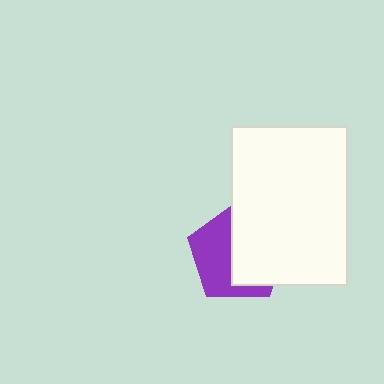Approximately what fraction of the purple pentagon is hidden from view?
Roughly 52% of the purple pentagon is hidden behind the white rectangle.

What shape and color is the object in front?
The object in front is a white rectangle.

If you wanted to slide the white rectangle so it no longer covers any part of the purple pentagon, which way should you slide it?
Slide it right — that is the most direct way to separate the two shapes.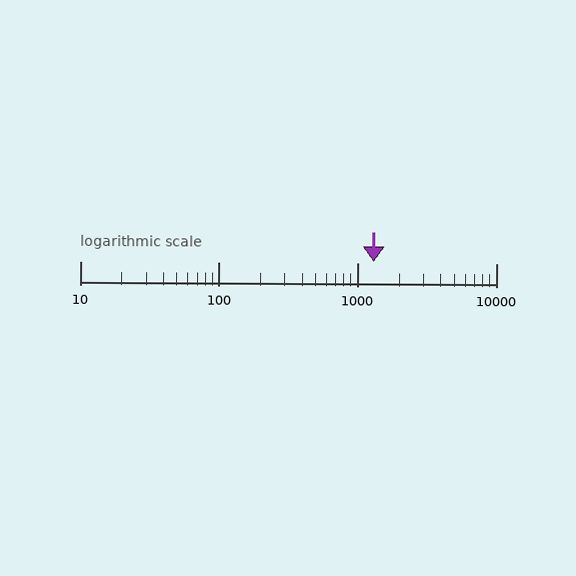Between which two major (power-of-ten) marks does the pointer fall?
The pointer is between 1000 and 10000.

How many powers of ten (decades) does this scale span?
The scale spans 3 decades, from 10 to 10000.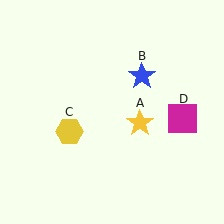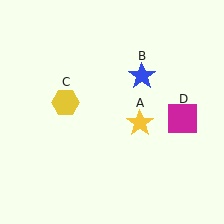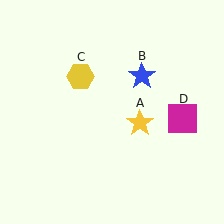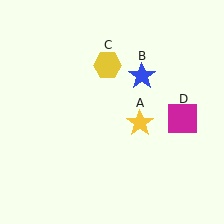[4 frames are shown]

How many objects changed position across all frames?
1 object changed position: yellow hexagon (object C).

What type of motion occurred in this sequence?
The yellow hexagon (object C) rotated clockwise around the center of the scene.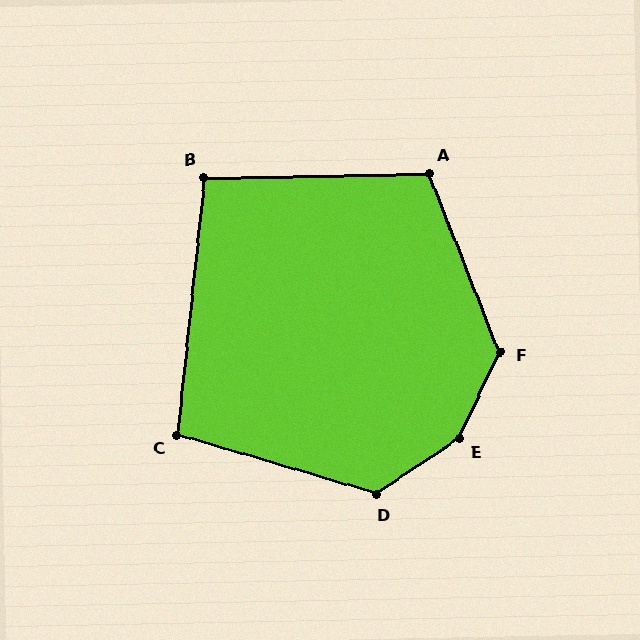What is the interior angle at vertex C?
Approximately 101 degrees (obtuse).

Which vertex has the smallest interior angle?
B, at approximately 97 degrees.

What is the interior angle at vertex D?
Approximately 130 degrees (obtuse).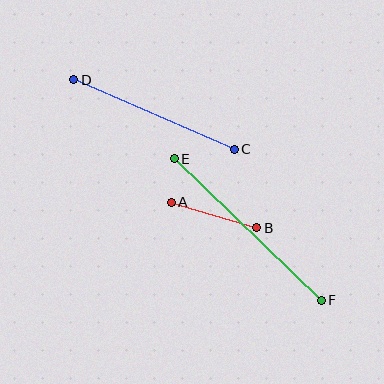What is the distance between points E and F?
The distance is approximately 205 pixels.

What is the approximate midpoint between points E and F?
The midpoint is at approximately (248, 230) pixels.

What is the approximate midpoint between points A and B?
The midpoint is at approximately (214, 215) pixels.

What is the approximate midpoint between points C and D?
The midpoint is at approximately (154, 115) pixels.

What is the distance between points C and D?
The distance is approximately 175 pixels.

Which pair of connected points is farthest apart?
Points E and F are farthest apart.